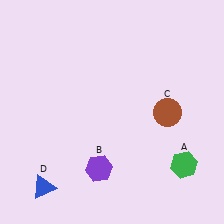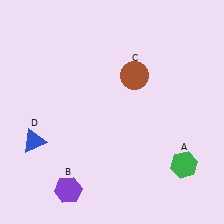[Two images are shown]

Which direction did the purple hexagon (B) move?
The purple hexagon (B) moved left.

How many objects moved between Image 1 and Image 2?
3 objects moved between the two images.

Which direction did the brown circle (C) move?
The brown circle (C) moved up.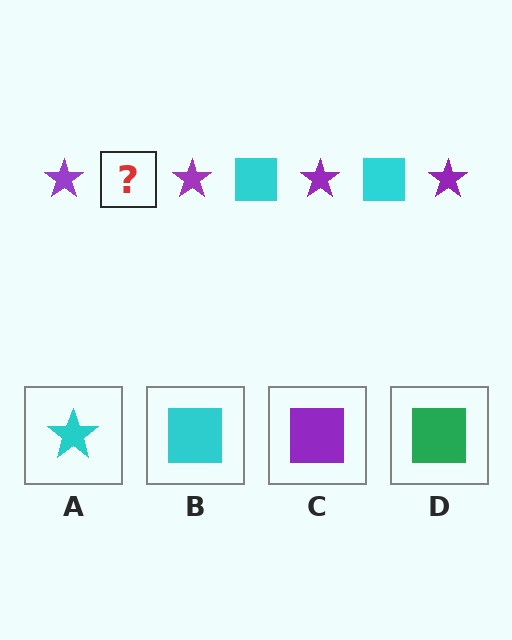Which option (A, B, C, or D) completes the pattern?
B.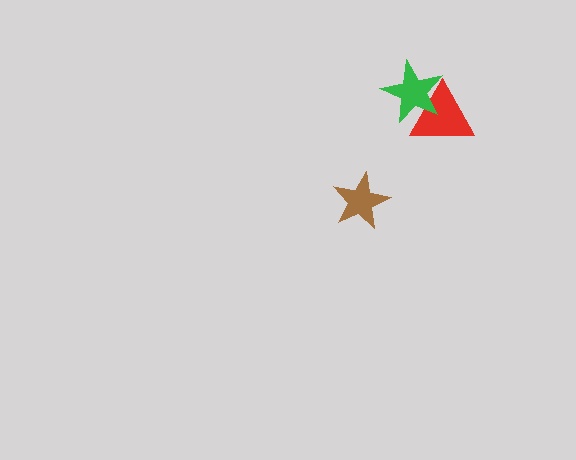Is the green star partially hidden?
No, no other shape covers it.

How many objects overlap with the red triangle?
1 object overlaps with the red triangle.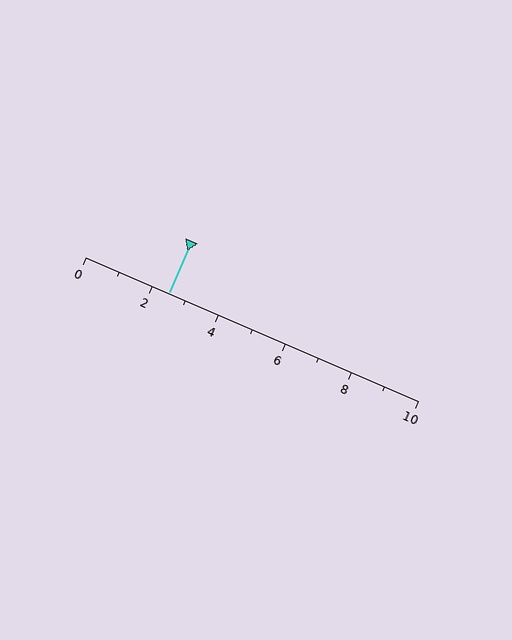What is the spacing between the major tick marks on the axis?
The major ticks are spaced 2 apart.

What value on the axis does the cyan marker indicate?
The marker indicates approximately 2.5.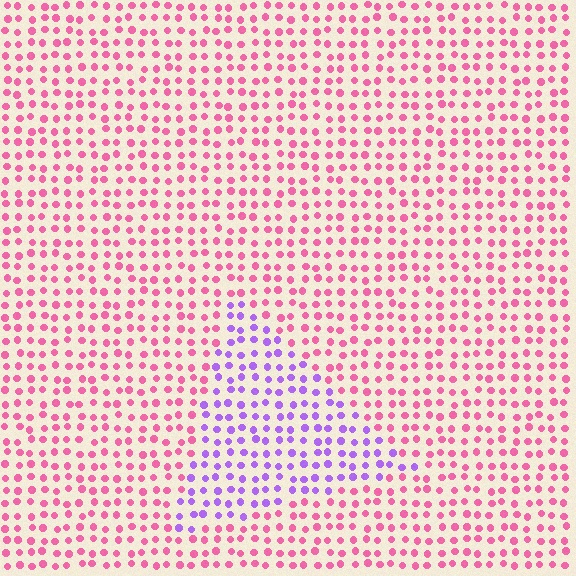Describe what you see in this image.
The image is filled with small pink elements in a uniform arrangement. A triangle-shaped region is visible where the elements are tinted to a slightly different hue, forming a subtle color boundary.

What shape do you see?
I see a triangle.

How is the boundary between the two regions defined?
The boundary is defined purely by a slight shift in hue (about 59 degrees). Spacing, size, and orientation are identical on both sides.